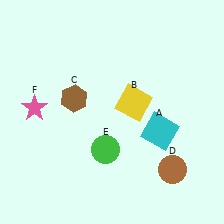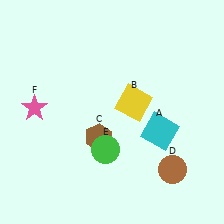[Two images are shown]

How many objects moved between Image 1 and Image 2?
1 object moved between the two images.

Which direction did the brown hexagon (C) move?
The brown hexagon (C) moved down.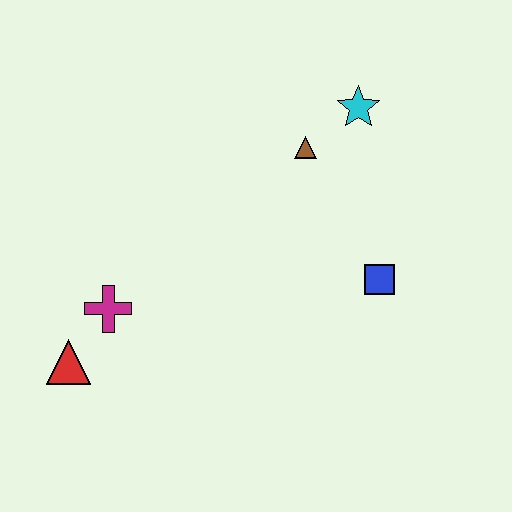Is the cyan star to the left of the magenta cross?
No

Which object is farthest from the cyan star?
The red triangle is farthest from the cyan star.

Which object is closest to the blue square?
The brown triangle is closest to the blue square.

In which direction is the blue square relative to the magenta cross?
The blue square is to the right of the magenta cross.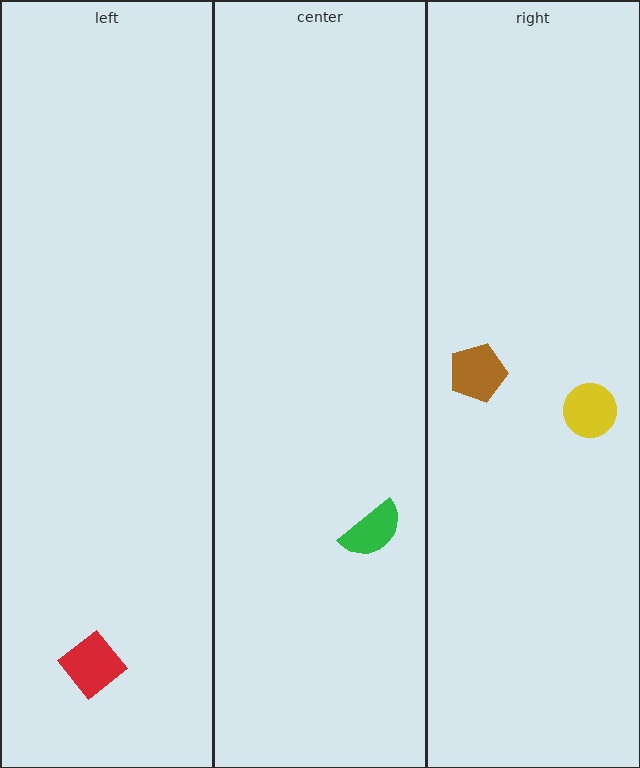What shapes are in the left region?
The red diamond.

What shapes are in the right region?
The yellow circle, the brown pentagon.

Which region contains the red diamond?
The left region.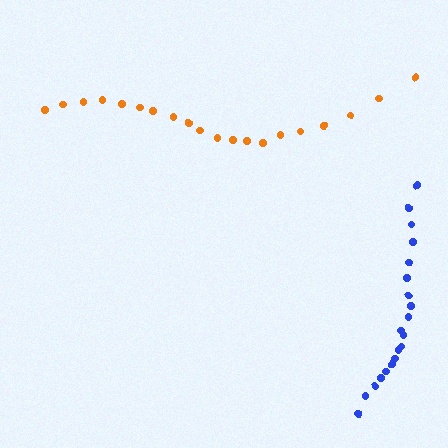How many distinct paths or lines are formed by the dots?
There are 2 distinct paths.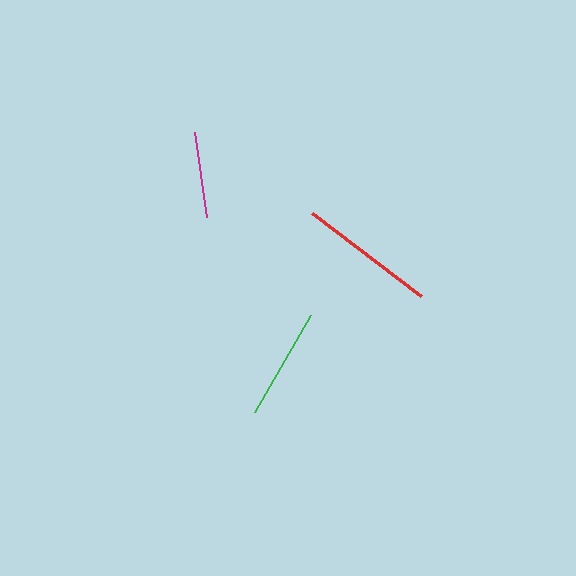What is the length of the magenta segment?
The magenta segment is approximately 86 pixels long.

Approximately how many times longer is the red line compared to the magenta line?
The red line is approximately 1.6 times the length of the magenta line.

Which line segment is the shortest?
The magenta line is the shortest at approximately 86 pixels.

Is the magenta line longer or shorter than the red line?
The red line is longer than the magenta line.